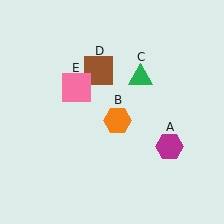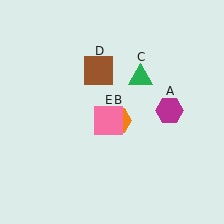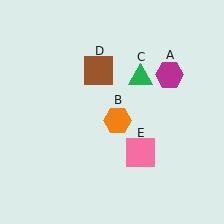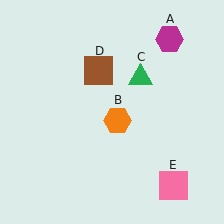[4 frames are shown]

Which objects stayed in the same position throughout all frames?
Orange hexagon (object B) and green triangle (object C) and brown square (object D) remained stationary.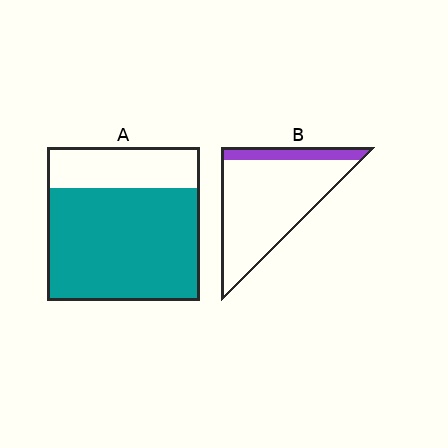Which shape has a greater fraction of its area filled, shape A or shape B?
Shape A.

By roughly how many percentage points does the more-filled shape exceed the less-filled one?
By roughly 55 percentage points (A over B).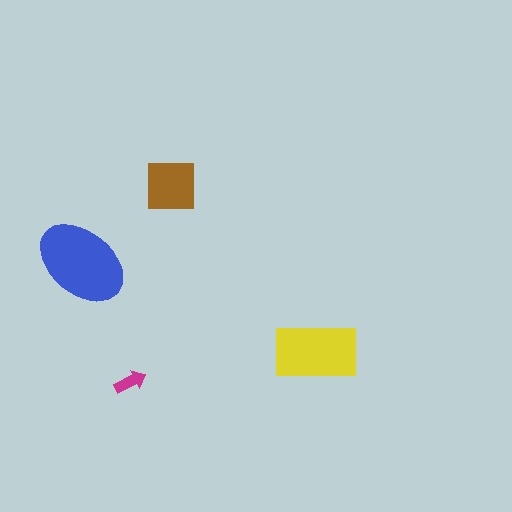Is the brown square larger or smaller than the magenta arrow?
Larger.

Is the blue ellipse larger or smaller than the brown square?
Larger.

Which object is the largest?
The blue ellipse.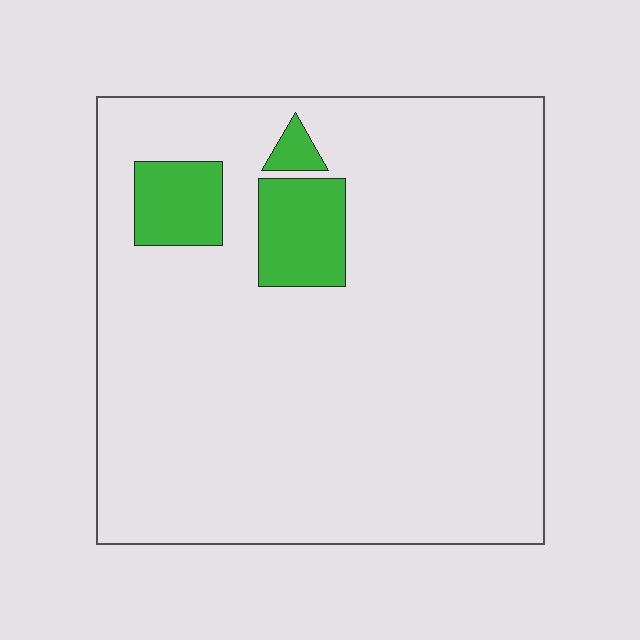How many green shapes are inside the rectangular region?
3.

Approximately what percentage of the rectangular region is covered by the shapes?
Approximately 10%.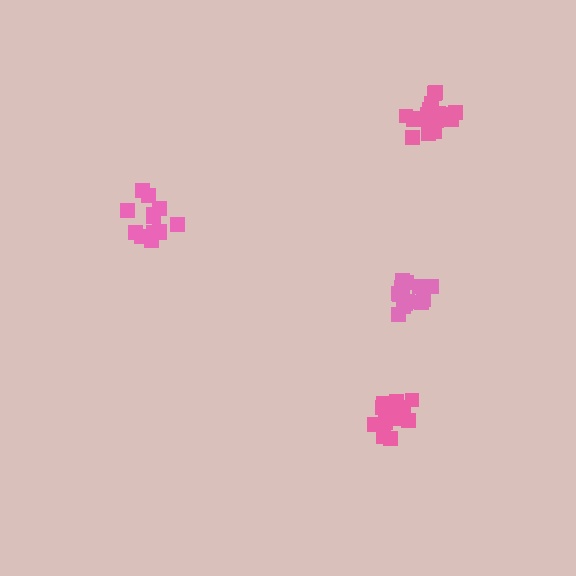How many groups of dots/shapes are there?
There are 4 groups.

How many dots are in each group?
Group 1: 18 dots, Group 2: 18 dots, Group 3: 15 dots, Group 4: 13 dots (64 total).